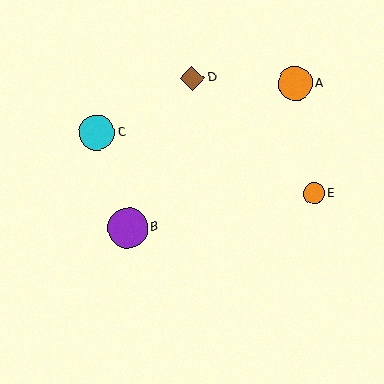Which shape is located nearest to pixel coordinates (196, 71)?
The brown diamond (labeled D) at (192, 78) is nearest to that location.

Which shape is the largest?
The purple circle (labeled B) is the largest.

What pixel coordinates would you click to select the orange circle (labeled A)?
Click at (295, 84) to select the orange circle A.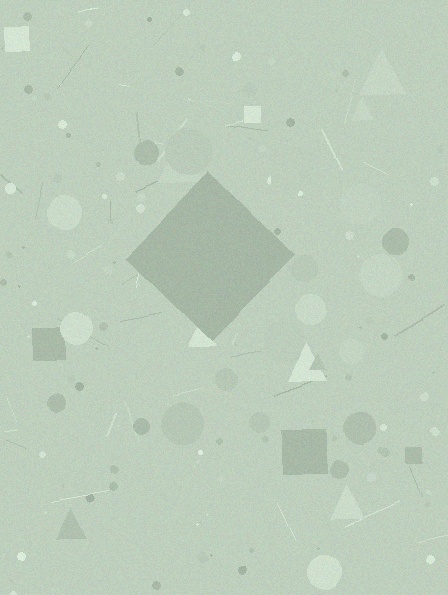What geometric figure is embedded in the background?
A diamond is embedded in the background.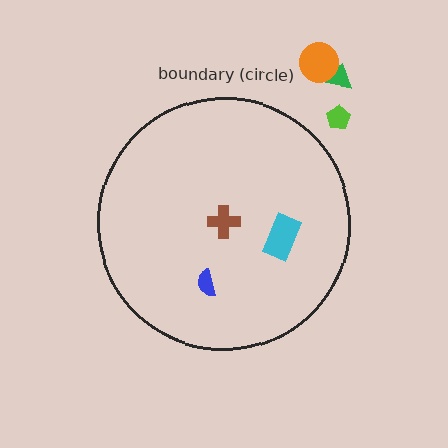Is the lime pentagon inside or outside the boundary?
Outside.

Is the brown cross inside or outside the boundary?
Inside.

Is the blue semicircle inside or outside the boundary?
Inside.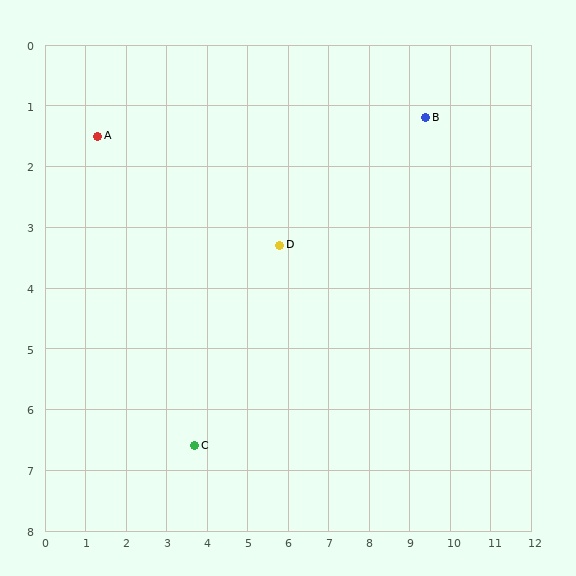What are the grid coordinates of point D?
Point D is at approximately (5.8, 3.3).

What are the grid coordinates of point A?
Point A is at approximately (1.3, 1.5).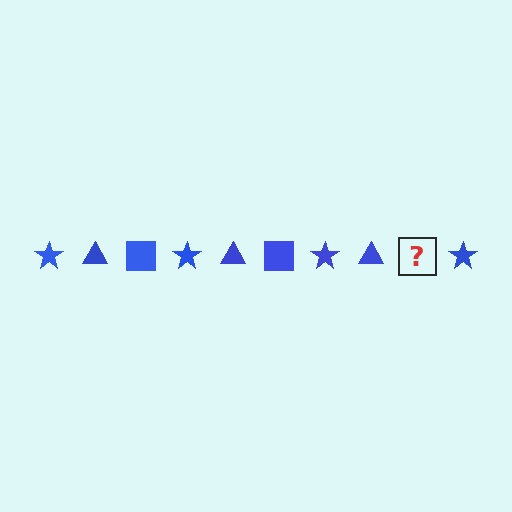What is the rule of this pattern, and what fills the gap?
The rule is that the pattern cycles through star, triangle, square shapes in blue. The gap should be filled with a blue square.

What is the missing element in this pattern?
The missing element is a blue square.